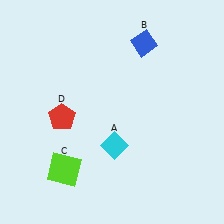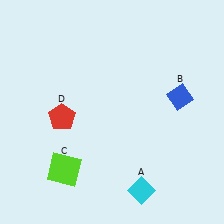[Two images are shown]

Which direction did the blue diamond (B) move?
The blue diamond (B) moved down.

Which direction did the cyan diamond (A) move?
The cyan diamond (A) moved down.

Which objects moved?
The objects that moved are: the cyan diamond (A), the blue diamond (B).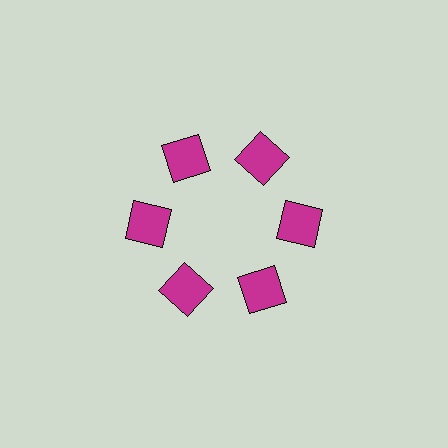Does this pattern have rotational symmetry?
Yes, this pattern has 6-fold rotational symmetry. It looks the same after rotating 60 degrees around the center.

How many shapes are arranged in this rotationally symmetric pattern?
There are 6 shapes, arranged in 6 groups of 1.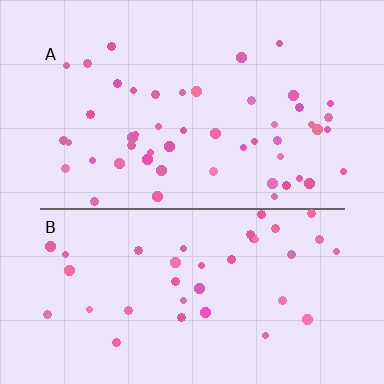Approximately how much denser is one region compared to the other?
Approximately 1.4× — region A over region B.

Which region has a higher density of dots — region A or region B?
A (the top).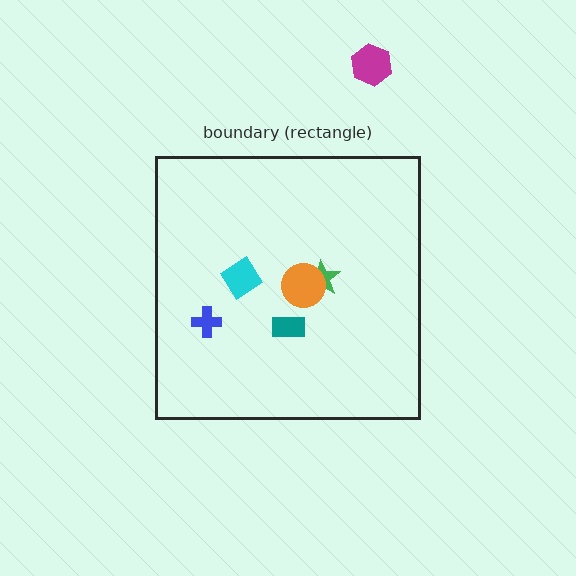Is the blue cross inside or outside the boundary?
Inside.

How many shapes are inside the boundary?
5 inside, 1 outside.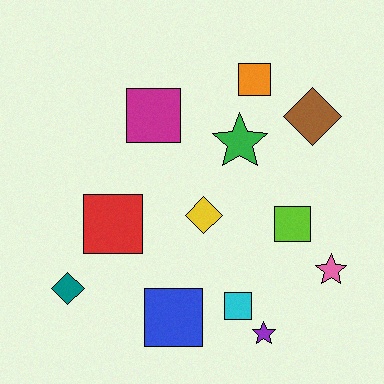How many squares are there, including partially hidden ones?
There are 6 squares.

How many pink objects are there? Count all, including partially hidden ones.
There is 1 pink object.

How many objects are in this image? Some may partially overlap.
There are 12 objects.